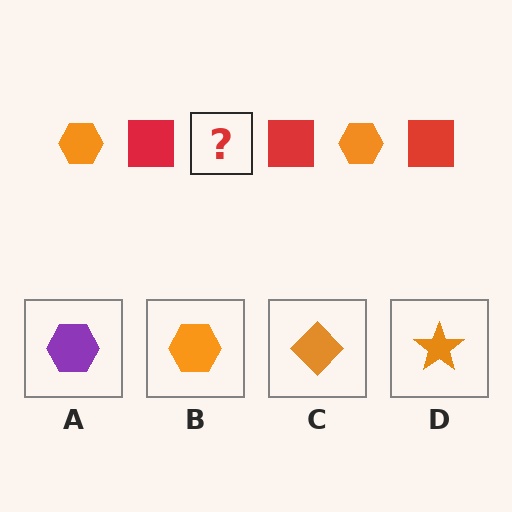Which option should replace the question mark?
Option B.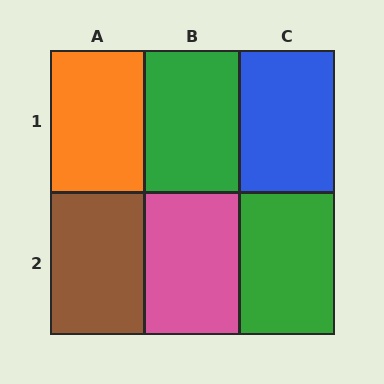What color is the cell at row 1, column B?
Green.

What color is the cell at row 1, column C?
Blue.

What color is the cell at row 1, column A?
Orange.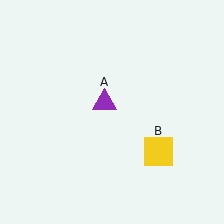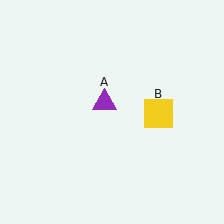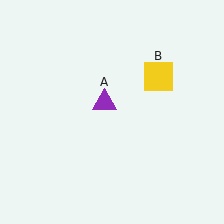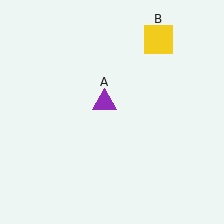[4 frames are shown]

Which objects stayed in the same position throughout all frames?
Purple triangle (object A) remained stationary.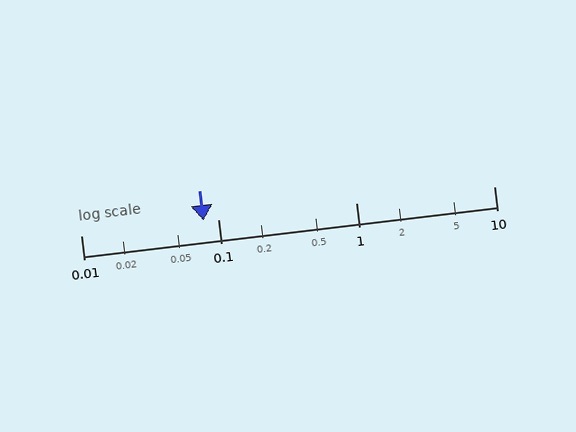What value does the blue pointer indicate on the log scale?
The pointer indicates approximately 0.078.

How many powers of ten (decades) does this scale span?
The scale spans 3 decades, from 0.01 to 10.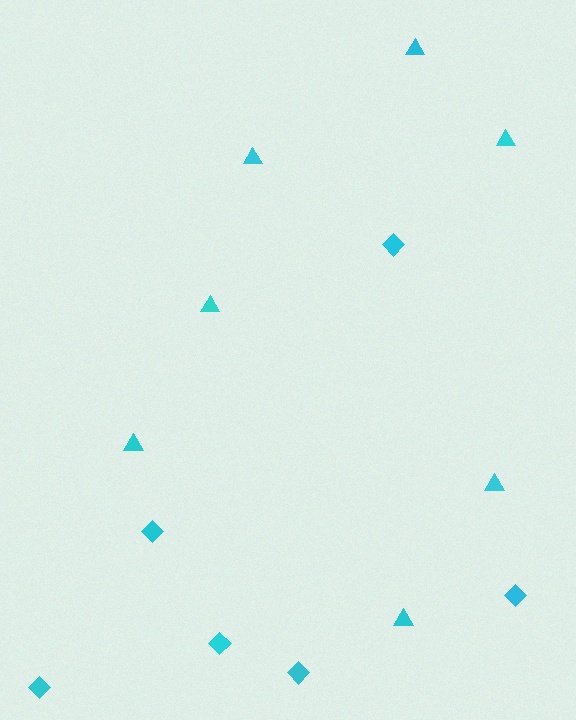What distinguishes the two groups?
There are 2 groups: one group of triangles (7) and one group of diamonds (6).